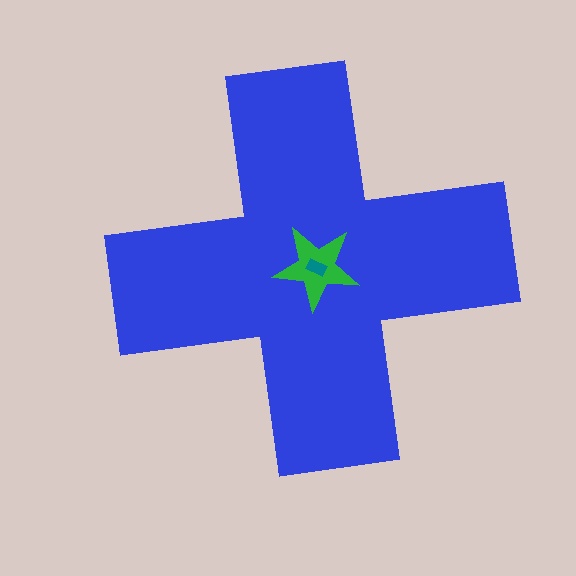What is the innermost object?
The teal rectangle.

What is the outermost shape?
The blue cross.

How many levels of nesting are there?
3.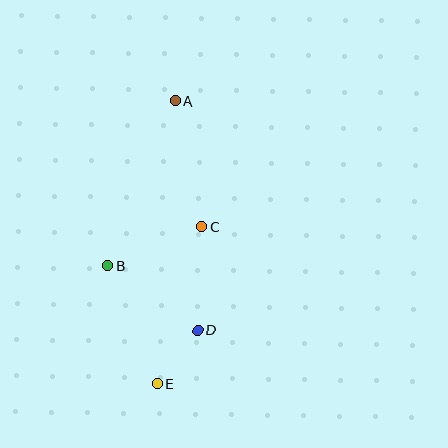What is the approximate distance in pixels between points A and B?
The distance between A and B is approximately 178 pixels.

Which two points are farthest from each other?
Points A and E are farthest from each other.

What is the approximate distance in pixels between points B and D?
The distance between B and D is approximately 110 pixels.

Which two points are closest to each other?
Points D and E are closest to each other.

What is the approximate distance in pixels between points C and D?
The distance between C and D is approximately 104 pixels.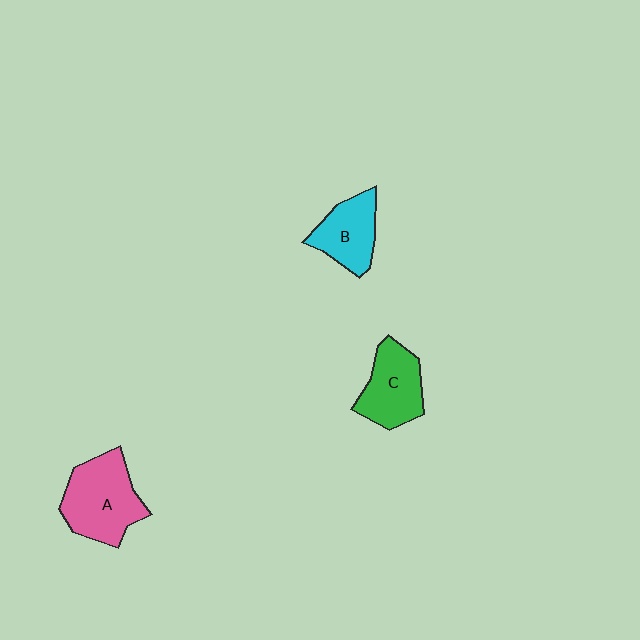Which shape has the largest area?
Shape A (pink).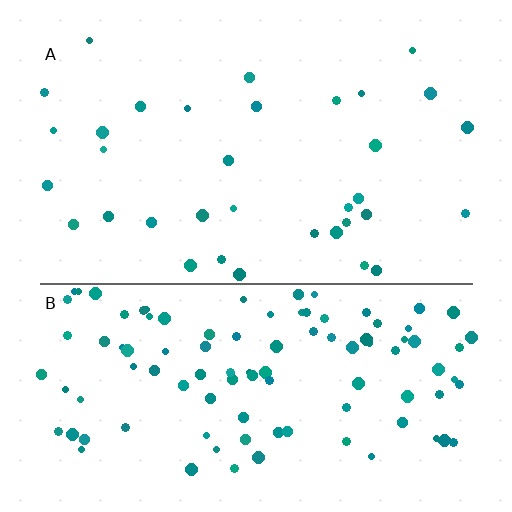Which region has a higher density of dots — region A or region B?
B (the bottom).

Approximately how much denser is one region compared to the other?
Approximately 3.1× — region B over region A.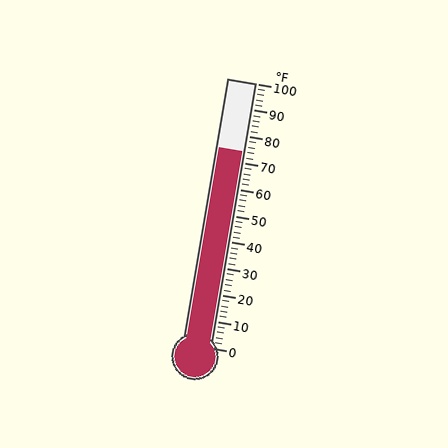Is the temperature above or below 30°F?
The temperature is above 30°F.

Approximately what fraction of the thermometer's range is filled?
The thermometer is filled to approximately 75% of its range.